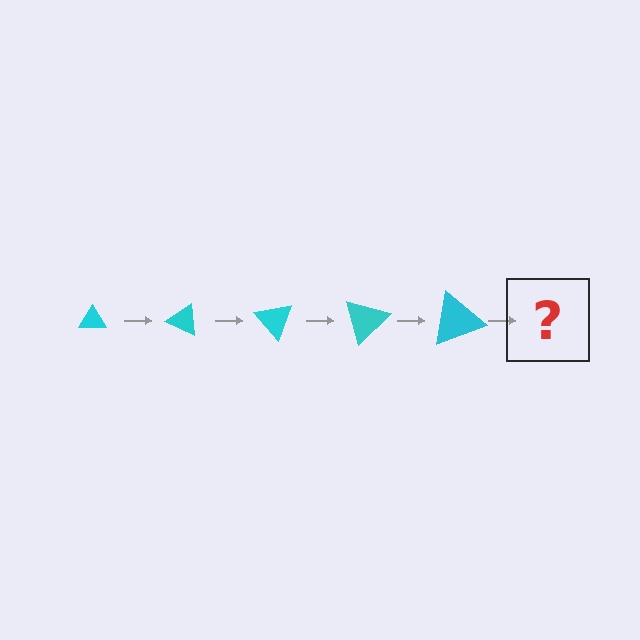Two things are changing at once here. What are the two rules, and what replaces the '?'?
The two rules are that the triangle grows larger each step and it rotates 25 degrees each step. The '?' should be a triangle, larger than the previous one and rotated 125 degrees from the start.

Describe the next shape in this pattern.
It should be a triangle, larger than the previous one and rotated 125 degrees from the start.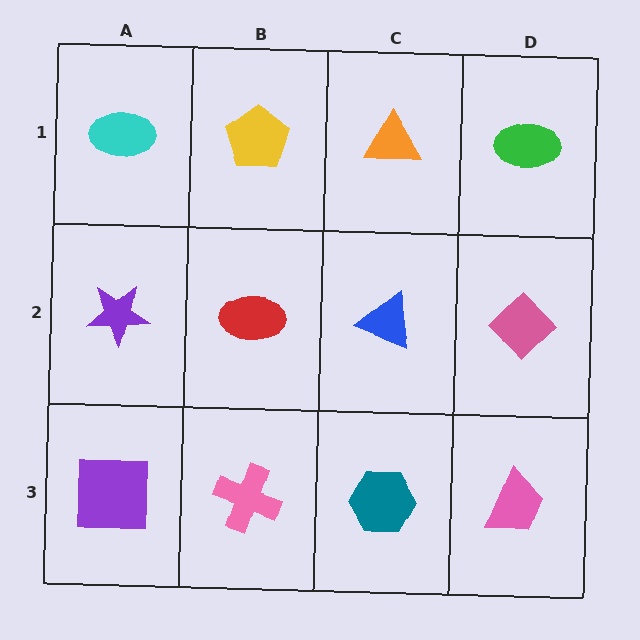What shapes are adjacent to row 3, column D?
A pink diamond (row 2, column D), a teal hexagon (row 3, column C).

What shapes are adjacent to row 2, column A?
A cyan ellipse (row 1, column A), a purple square (row 3, column A), a red ellipse (row 2, column B).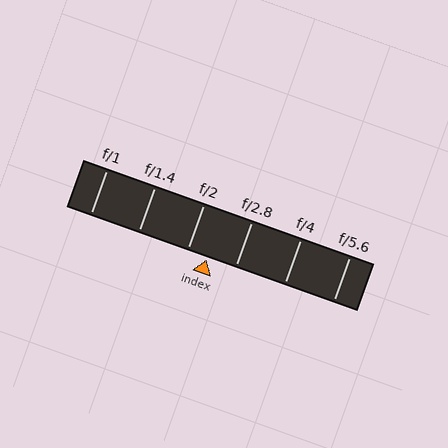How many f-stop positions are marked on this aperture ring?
There are 6 f-stop positions marked.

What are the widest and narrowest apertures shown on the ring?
The widest aperture shown is f/1 and the narrowest is f/5.6.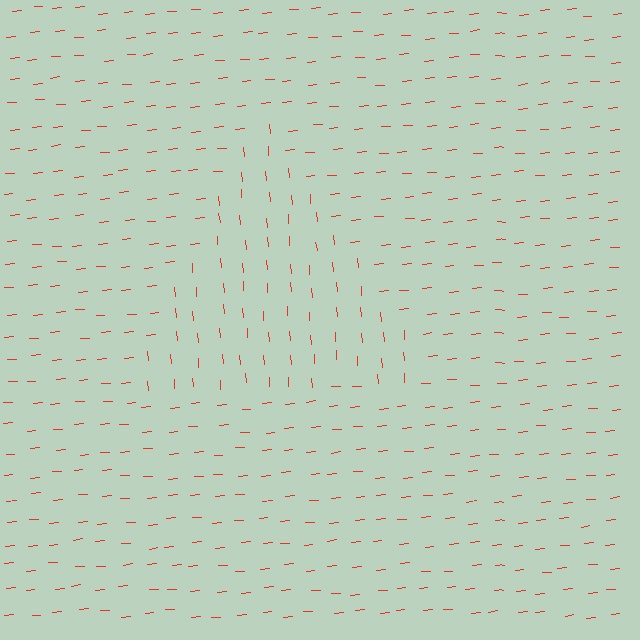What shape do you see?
I see a triangle.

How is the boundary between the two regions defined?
The boundary is defined purely by a change in line orientation (approximately 89 degrees difference). All lines are the same color and thickness.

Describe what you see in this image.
The image is filled with small red line segments. A triangle region in the image has lines oriented differently from the surrounding lines, creating a visible texture boundary.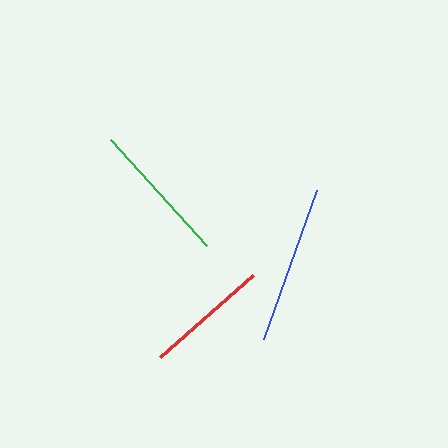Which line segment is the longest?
The blue line is the longest at approximately 158 pixels.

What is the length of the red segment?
The red segment is approximately 124 pixels long.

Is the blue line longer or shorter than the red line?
The blue line is longer than the red line.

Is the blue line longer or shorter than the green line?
The blue line is longer than the green line.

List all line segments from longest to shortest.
From longest to shortest: blue, green, red.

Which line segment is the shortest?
The red line is the shortest at approximately 124 pixels.